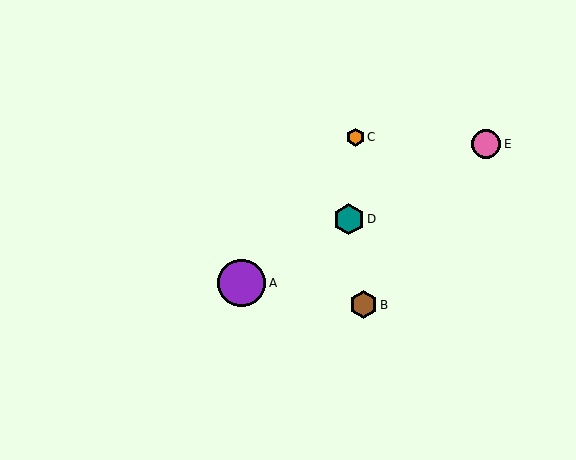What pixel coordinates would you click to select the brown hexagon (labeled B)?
Click at (363, 305) to select the brown hexagon B.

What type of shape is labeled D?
Shape D is a teal hexagon.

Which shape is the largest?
The purple circle (labeled A) is the largest.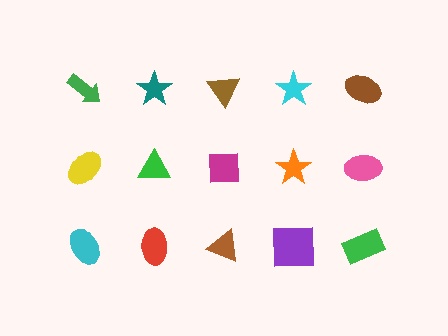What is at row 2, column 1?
A yellow ellipse.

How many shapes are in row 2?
5 shapes.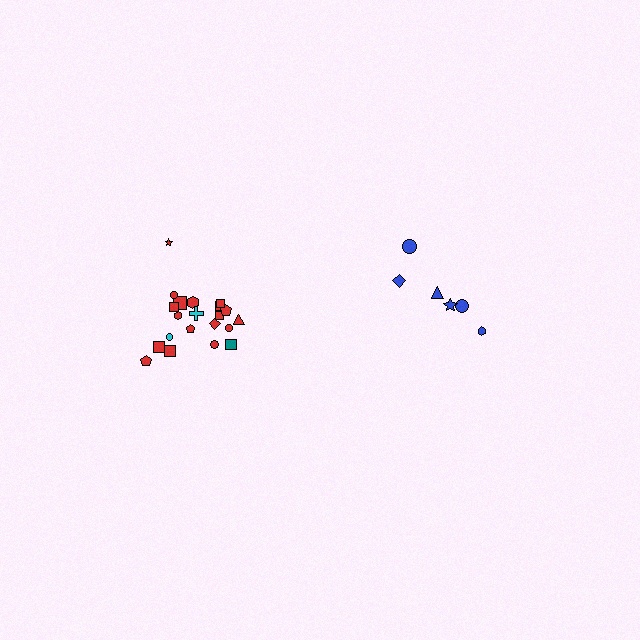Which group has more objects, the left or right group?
The left group.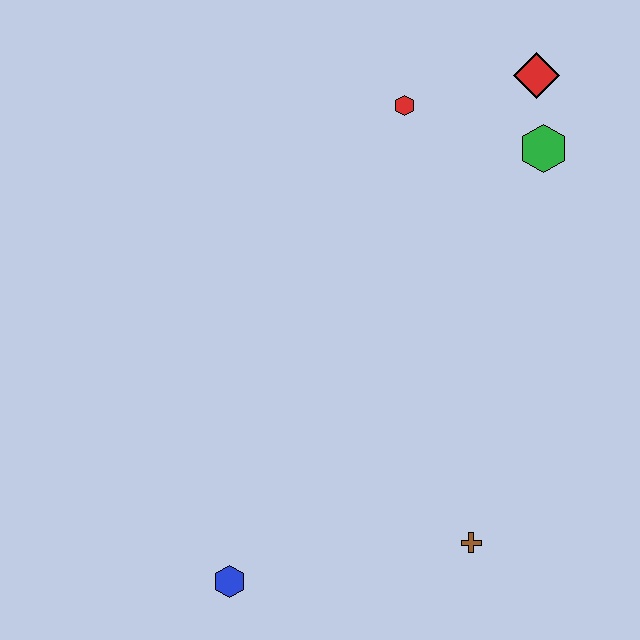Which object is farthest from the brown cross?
The red diamond is farthest from the brown cross.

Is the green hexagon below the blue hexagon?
No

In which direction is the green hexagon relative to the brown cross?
The green hexagon is above the brown cross.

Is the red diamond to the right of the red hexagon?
Yes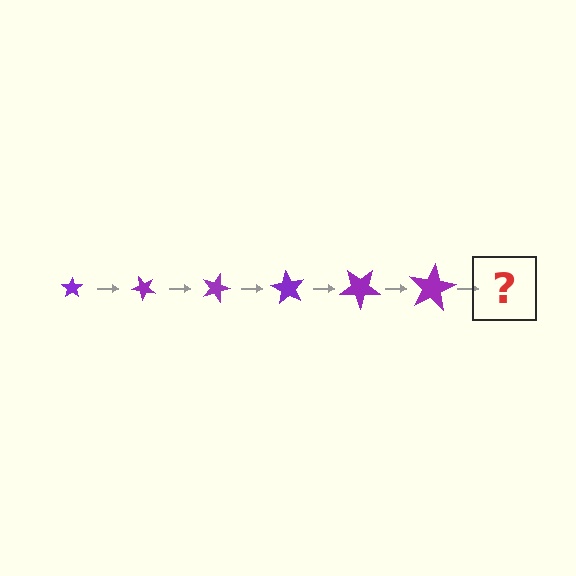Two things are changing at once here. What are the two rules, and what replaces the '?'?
The two rules are that the star grows larger each step and it rotates 45 degrees each step. The '?' should be a star, larger than the previous one and rotated 270 degrees from the start.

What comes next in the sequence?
The next element should be a star, larger than the previous one and rotated 270 degrees from the start.